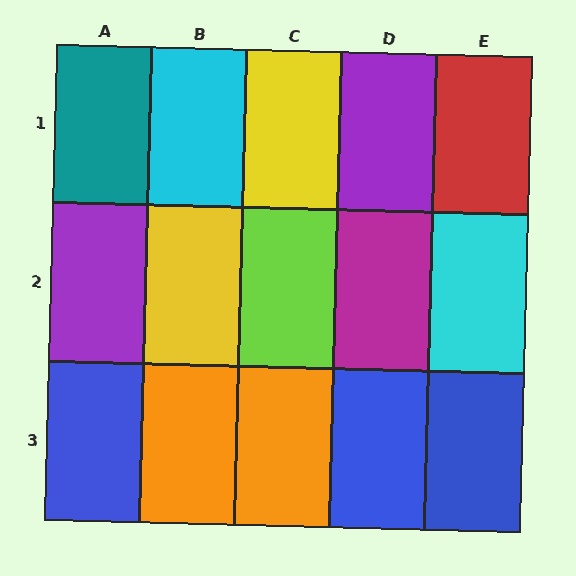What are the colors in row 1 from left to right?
Teal, cyan, yellow, purple, red.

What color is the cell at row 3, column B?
Orange.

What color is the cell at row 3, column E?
Blue.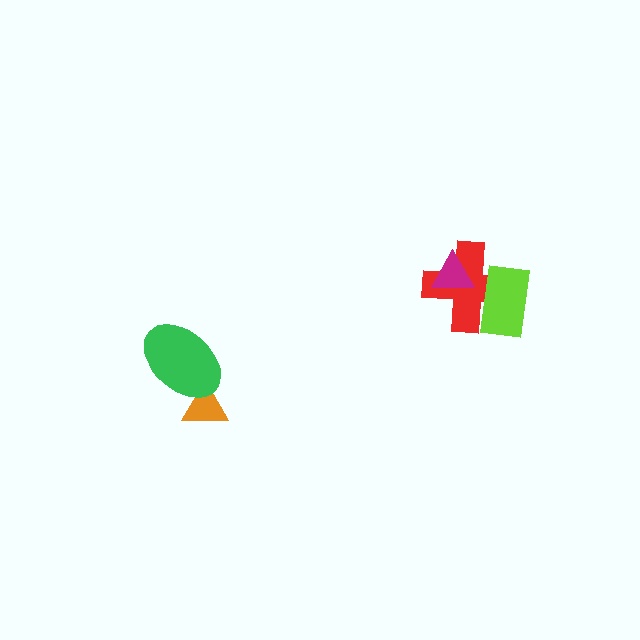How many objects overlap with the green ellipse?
1 object overlaps with the green ellipse.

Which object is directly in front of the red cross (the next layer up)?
The magenta triangle is directly in front of the red cross.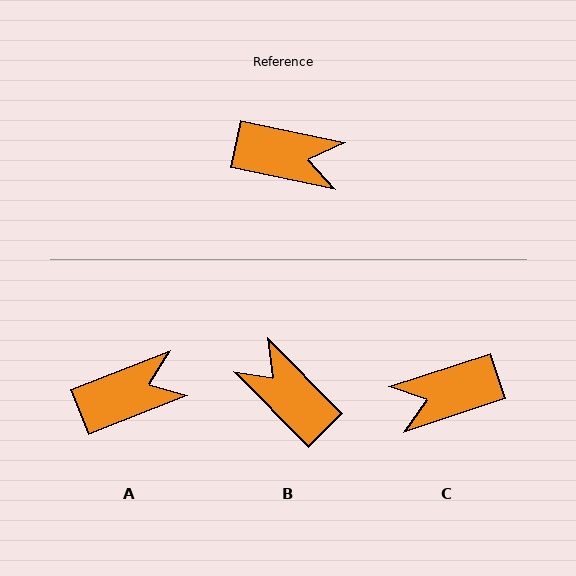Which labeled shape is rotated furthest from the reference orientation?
C, about 150 degrees away.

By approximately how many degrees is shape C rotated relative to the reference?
Approximately 150 degrees clockwise.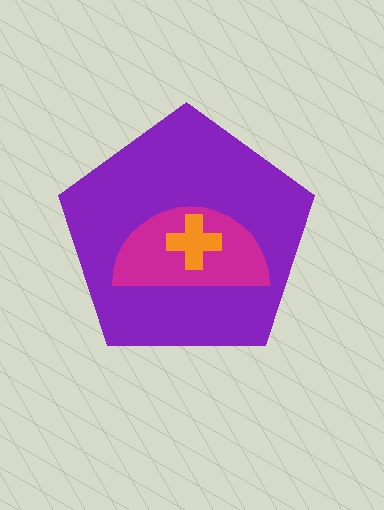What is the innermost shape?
The orange cross.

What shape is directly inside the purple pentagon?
The magenta semicircle.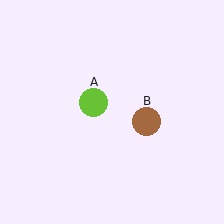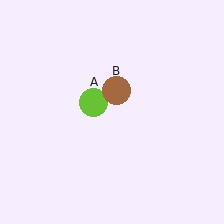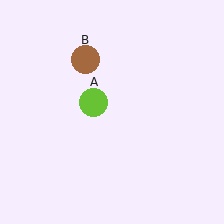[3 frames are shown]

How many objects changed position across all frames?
1 object changed position: brown circle (object B).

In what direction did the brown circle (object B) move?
The brown circle (object B) moved up and to the left.